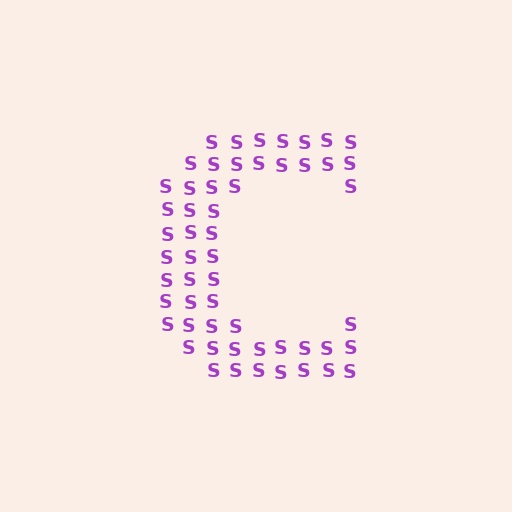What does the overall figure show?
The overall figure shows the letter C.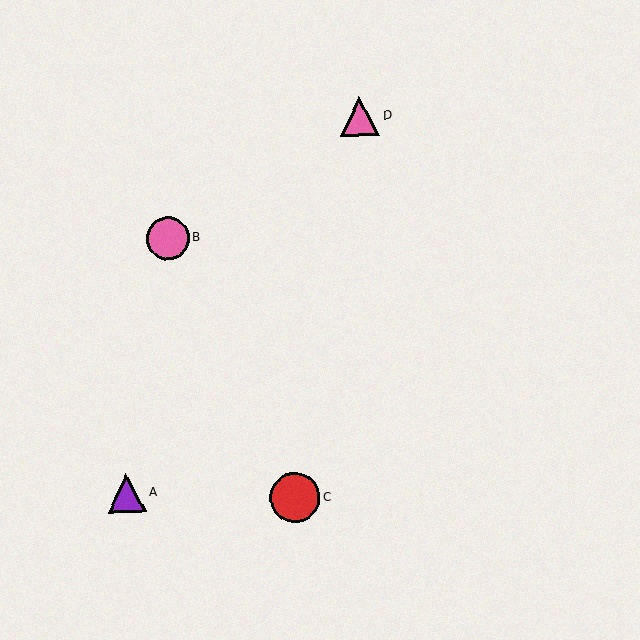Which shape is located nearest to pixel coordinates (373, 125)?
The pink triangle (labeled D) at (360, 116) is nearest to that location.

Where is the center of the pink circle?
The center of the pink circle is at (168, 238).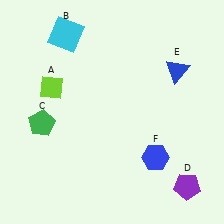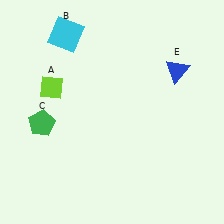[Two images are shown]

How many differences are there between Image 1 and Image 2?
There are 2 differences between the two images.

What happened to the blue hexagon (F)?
The blue hexagon (F) was removed in Image 2. It was in the bottom-right area of Image 1.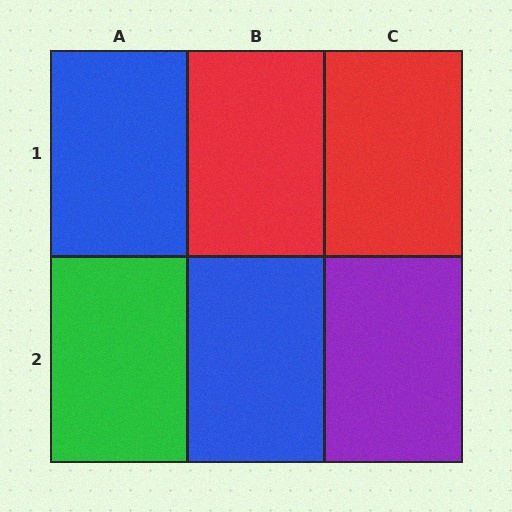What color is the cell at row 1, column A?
Blue.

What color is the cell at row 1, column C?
Red.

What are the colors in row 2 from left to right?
Green, blue, purple.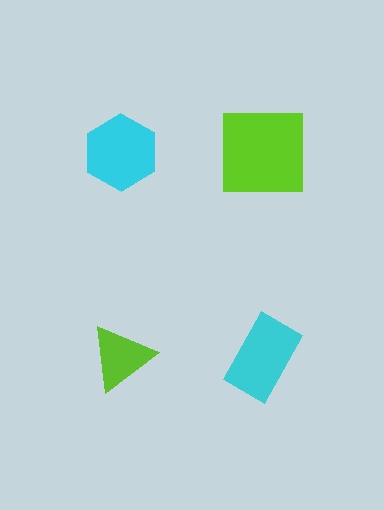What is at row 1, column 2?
A lime square.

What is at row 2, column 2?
A cyan rectangle.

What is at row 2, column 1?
A lime triangle.